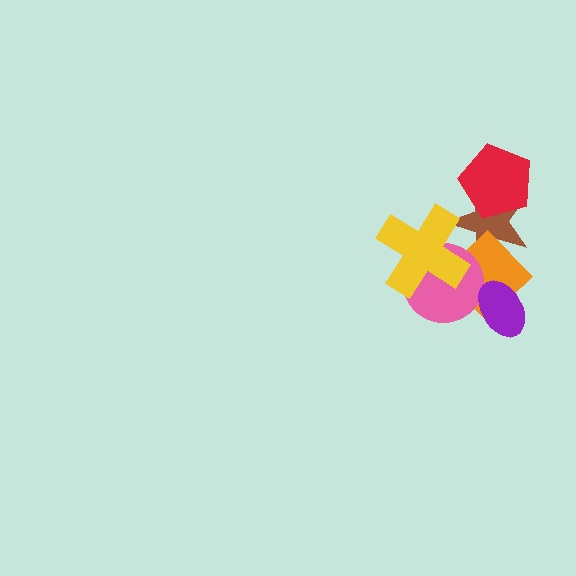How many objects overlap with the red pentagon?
1 object overlaps with the red pentagon.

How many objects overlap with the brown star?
3 objects overlap with the brown star.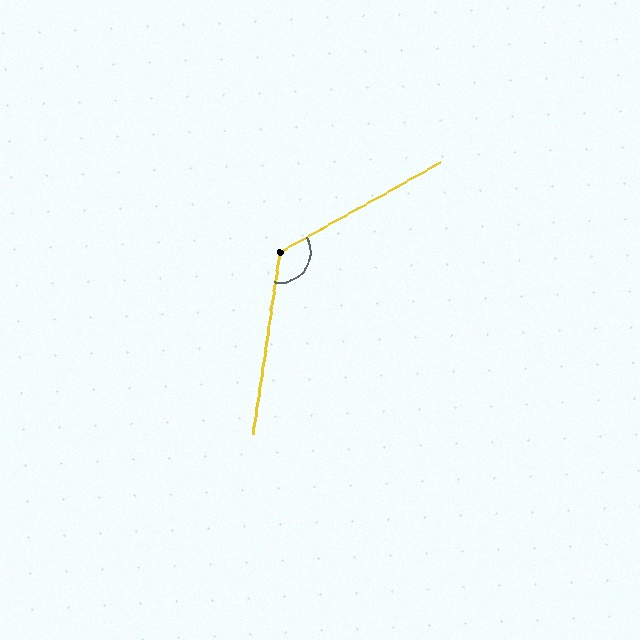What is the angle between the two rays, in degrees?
Approximately 127 degrees.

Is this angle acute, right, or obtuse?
It is obtuse.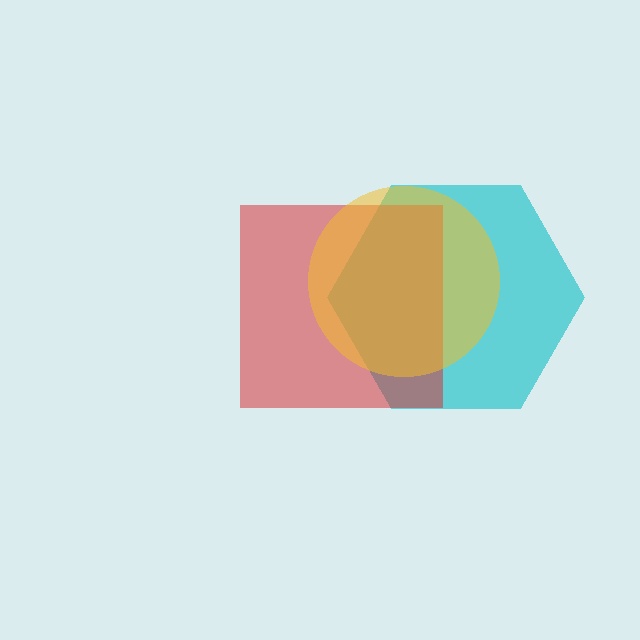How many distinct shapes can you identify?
There are 3 distinct shapes: a cyan hexagon, a red square, a yellow circle.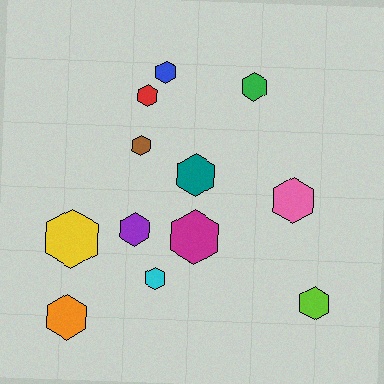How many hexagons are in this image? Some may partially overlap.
There are 12 hexagons.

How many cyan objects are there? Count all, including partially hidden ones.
There is 1 cyan object.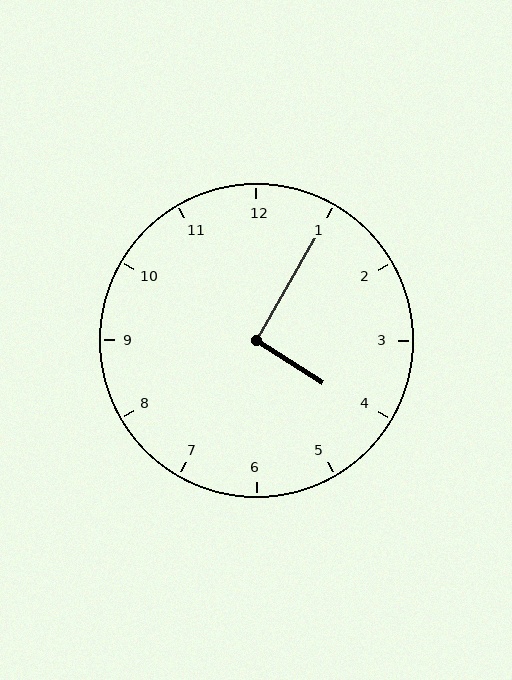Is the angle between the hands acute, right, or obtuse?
It is right.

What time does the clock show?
4:05.